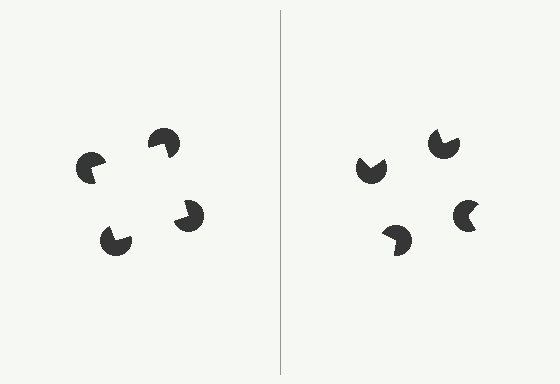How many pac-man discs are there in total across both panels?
8 — 4 on each side.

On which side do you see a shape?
An illusory square appears on the left side. On the right side the wedge cuts are rotated, so no coherent shape forms.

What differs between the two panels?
The pac-man discs are positioned identically on both sides; only the wedge orientations differ. On the left they align to a square; on the right they are misaligned.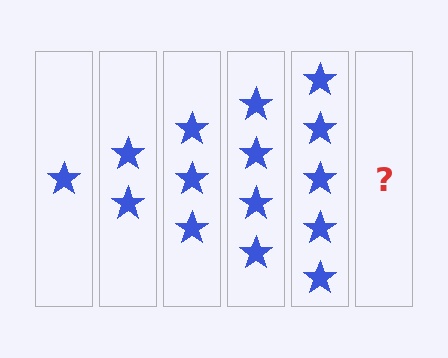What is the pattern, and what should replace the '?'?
The pattern is that each step adds one more star. The '?' should be 6 stars.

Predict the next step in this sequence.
The next step is 6 stars.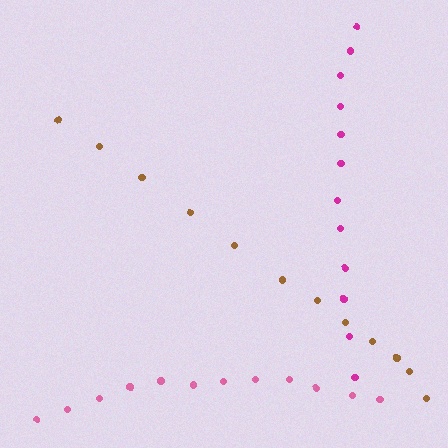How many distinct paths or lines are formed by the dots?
There are 3 distinct paths.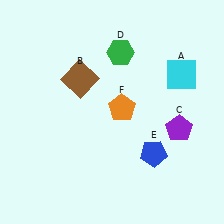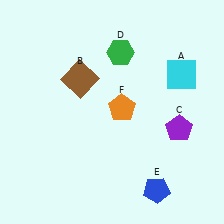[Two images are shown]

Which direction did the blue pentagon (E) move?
The blue pentagon (E) moved down.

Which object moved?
The blue pentagon (E) moved down.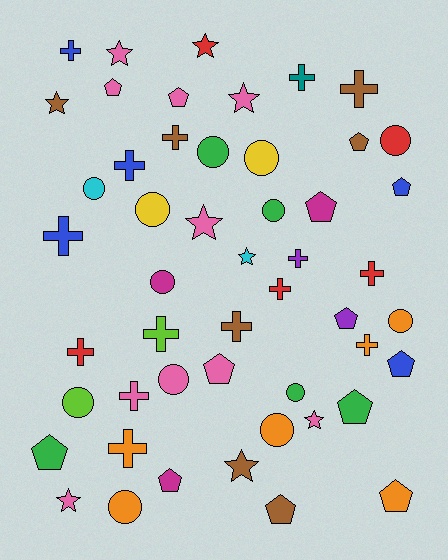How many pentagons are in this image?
There are 13 pentagons.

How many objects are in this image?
There are 50 objects.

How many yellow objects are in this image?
There are 2 yellow objects.